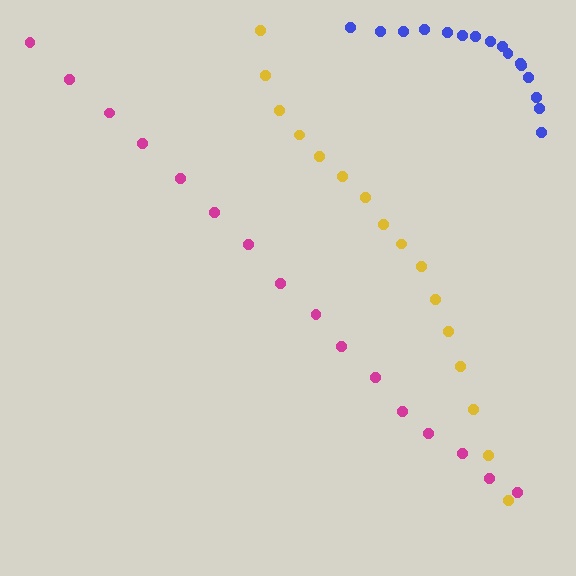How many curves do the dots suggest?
There are 3 distinct paths.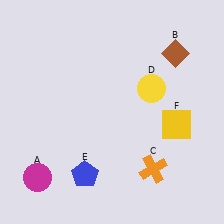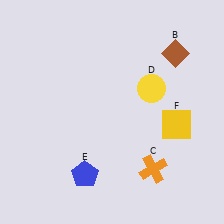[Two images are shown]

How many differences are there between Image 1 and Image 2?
There is 1 difference between the two images.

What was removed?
The magenta circle (A) was removed in Image 2.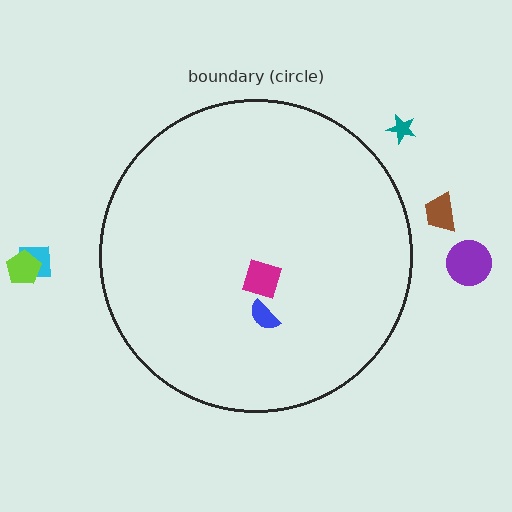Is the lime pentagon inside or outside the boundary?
Outside.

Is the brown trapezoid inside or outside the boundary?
Outside.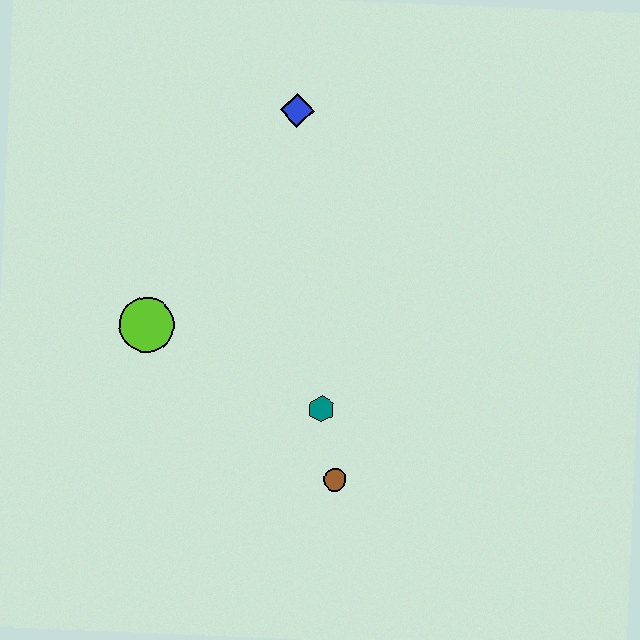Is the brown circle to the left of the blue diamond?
No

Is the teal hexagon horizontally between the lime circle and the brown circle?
Yes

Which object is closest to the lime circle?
The teal hexagon is closest to the lime circle.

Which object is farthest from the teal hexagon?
The blue diamond is farthest from the teal hexagon.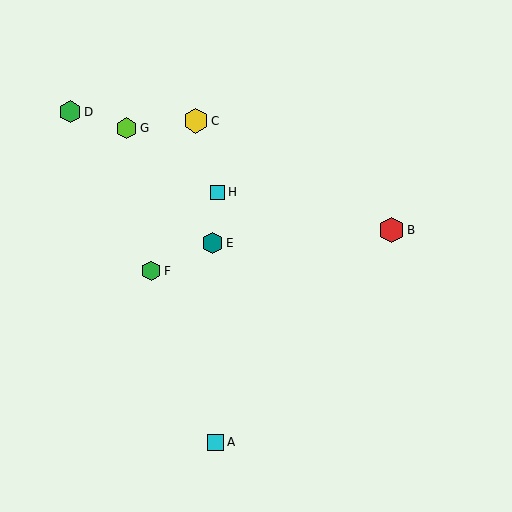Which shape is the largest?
The red hexagon (labeled B) is the largest.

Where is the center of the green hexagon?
The center of the green hexagon is at (70, 112).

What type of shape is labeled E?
Shape E is a teal hexagon.